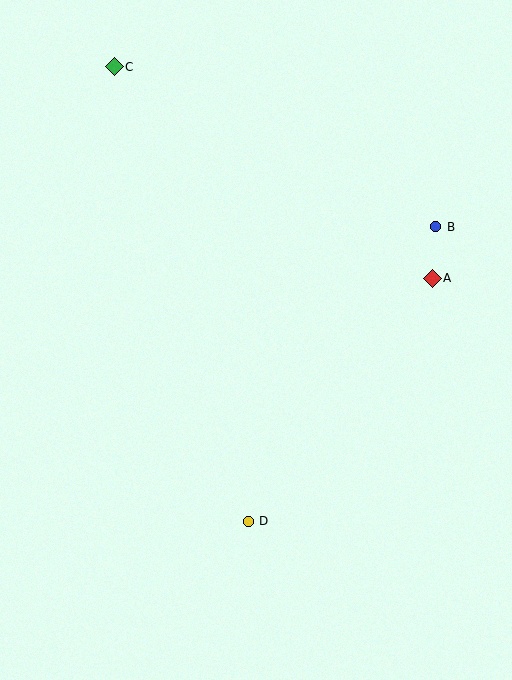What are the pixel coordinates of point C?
Point C is at (114, 67).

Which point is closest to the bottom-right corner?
Point D is closest to the bottom-right corner.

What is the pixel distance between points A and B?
The distance between A and B is 52 pixels.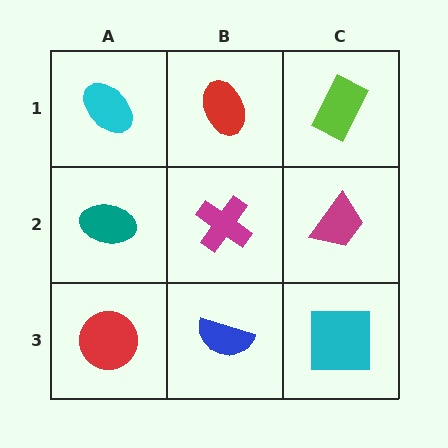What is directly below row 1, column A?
A teal ellipse.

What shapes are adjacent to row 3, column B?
A magenta cross (row 2, column B), a red circle (row 3, column A), a cyan square (row 3, column C).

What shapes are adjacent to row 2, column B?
A red ellipse (row 1, column B), a blue semicircle (row 3, column B), a teal ellipse (row 2, column A), a magenta trapezoid (row 2, column C).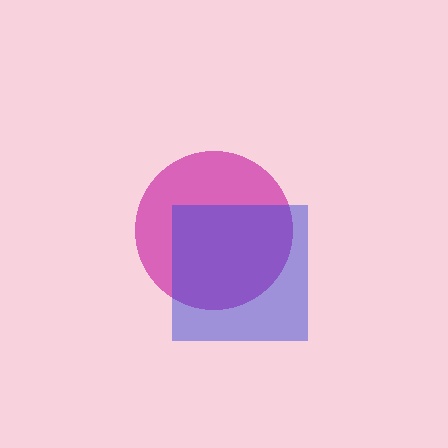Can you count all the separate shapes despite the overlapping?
Yes, there are 2 separate shapes.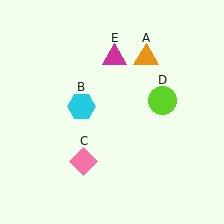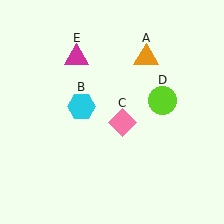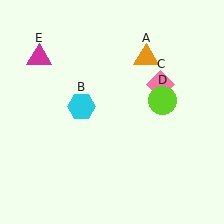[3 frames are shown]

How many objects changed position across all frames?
2 objects changed position: pink diamond (object C), magenta triangle (object E).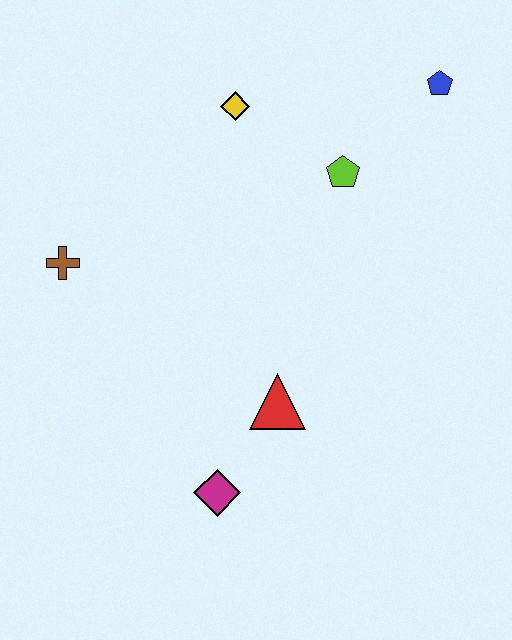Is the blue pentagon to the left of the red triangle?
No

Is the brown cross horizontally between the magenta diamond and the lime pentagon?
No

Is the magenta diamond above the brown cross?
No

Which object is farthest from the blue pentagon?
The magenta diamond is farthest from the blue pentagon.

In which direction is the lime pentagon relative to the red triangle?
The lime pentagon is above the red triangle.